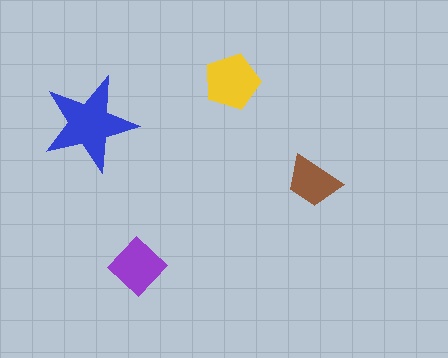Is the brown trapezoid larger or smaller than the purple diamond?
Smaller.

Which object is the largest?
The blue star.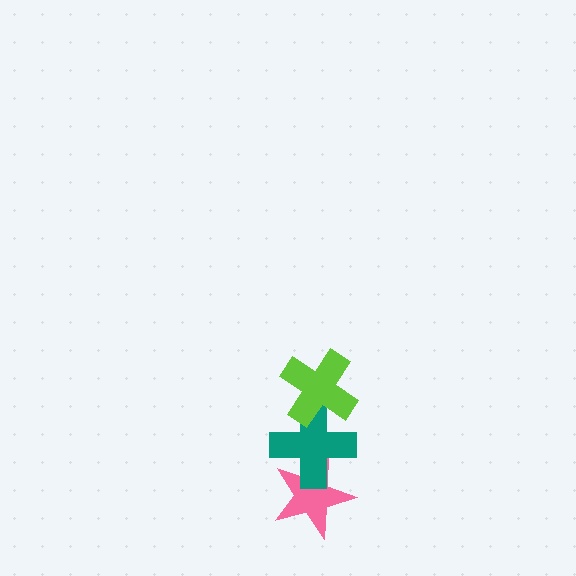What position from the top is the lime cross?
The lime cross is 1st from the top.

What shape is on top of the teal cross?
The lime cross is on top of the teal cross.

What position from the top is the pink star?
The pink star is 3rd from the top.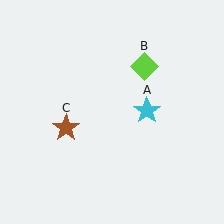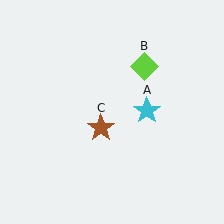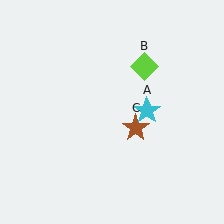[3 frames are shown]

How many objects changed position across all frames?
1 object changed position: brown star (object C).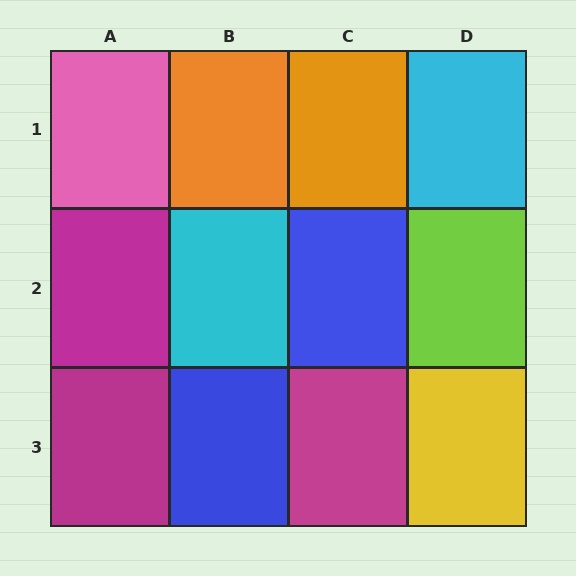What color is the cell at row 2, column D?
Lime.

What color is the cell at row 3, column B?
Blue.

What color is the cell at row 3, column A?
Magenta.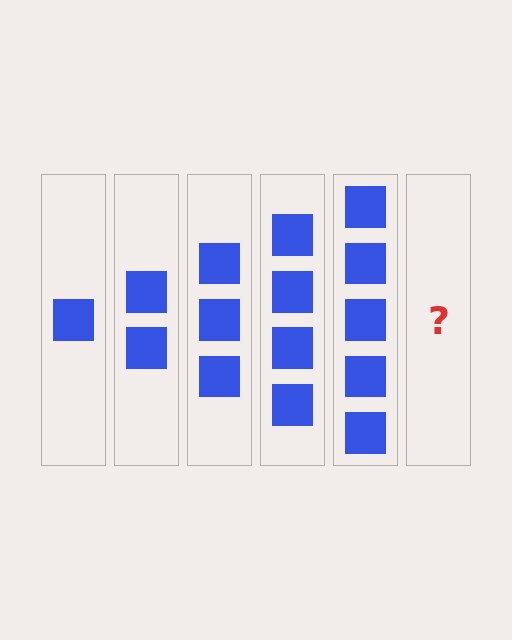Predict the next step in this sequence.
The next step is 6 squares.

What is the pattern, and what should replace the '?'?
The pattern is that each step adds one more square. The '?' should be 6 squares.